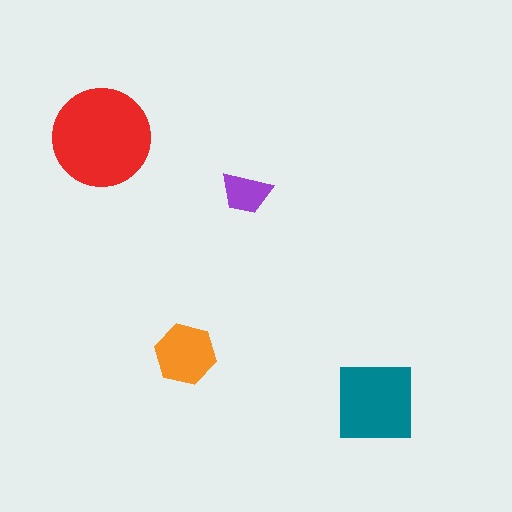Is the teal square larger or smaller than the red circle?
Smaller.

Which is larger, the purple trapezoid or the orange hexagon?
The orange hexagon.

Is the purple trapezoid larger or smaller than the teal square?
Smaller.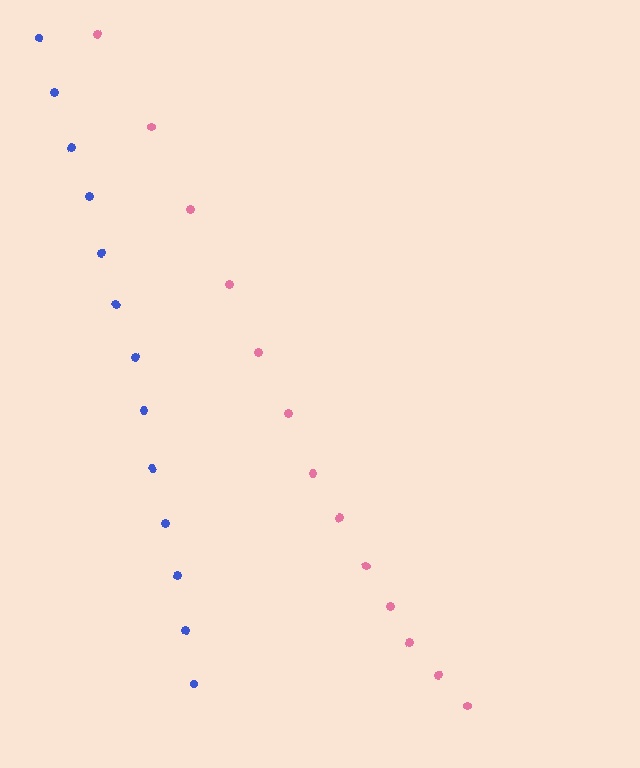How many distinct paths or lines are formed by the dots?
There are 2 distinct paths.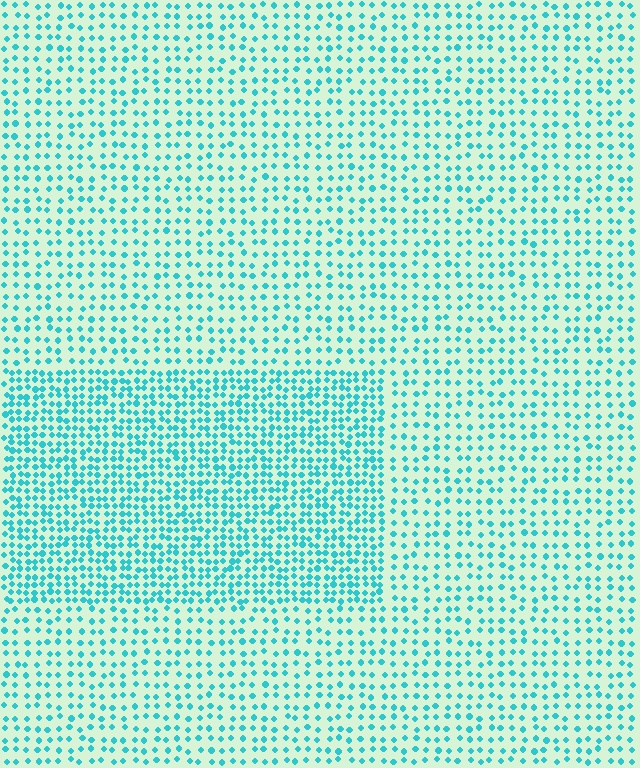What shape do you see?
I see a rectangle.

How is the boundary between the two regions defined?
The boundary is defined by a change in element density (approximately 1.9x ratio). All elements are the same color, size, and shape.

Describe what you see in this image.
The image contains small cyan elements arranged at two different densities. A rectangle-shaped region is visible where the elements are more densely packed than the surrounding area.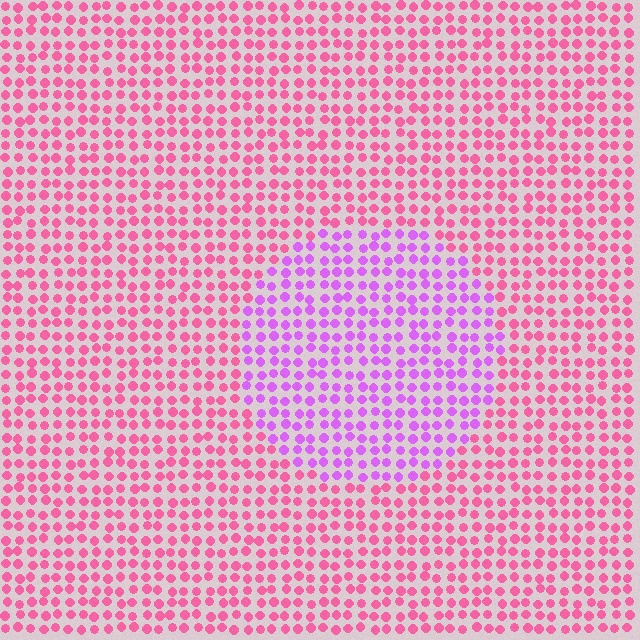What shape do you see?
I see a circle.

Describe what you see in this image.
The image is filled with small pink elements in a uniform arrangement. A circle-shaped region is visible where the elements are tinted to a slightly different hue, forming a subtle color boundary.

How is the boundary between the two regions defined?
The boundary is defined purely by a slight shift in hue (about 44 degrees). Spacing, size, and orientation are identical on both sides.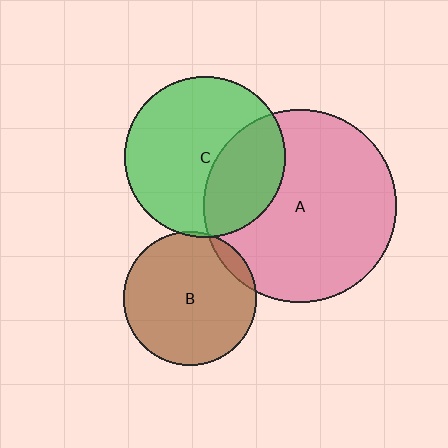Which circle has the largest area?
Circle A (pink).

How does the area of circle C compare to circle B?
Approximately 1.5 times.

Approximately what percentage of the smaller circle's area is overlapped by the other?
Approximately 35%.